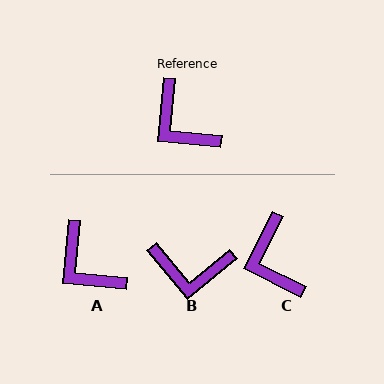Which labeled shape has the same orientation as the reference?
A.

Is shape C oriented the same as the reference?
No, it is off by about 22 degrees.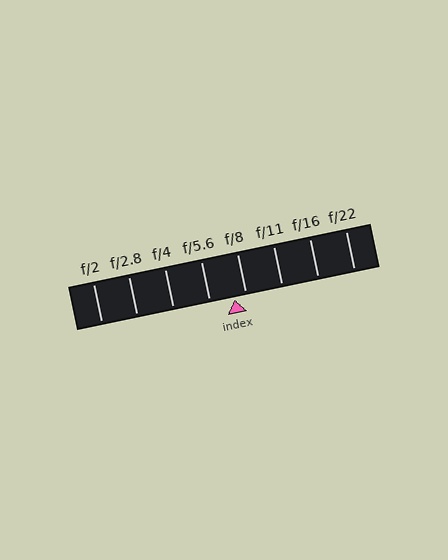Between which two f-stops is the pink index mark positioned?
The index mark is between f/5.6 and f/8.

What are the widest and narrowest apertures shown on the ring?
The widest aperture shown is f/2 and the narrowest is f/22.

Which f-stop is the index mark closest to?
The index mark is closest to f/8.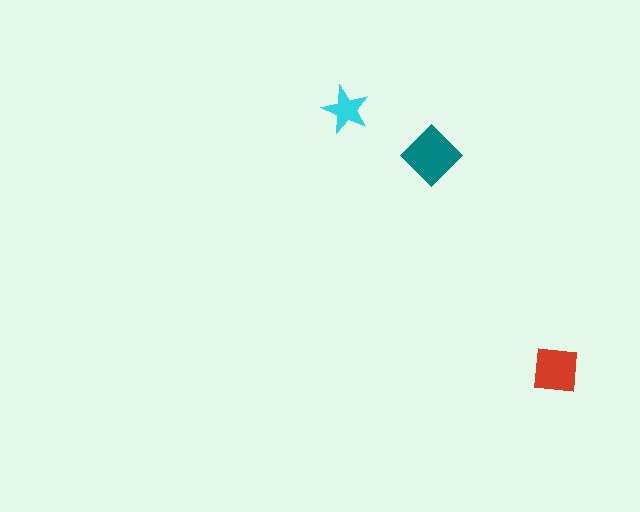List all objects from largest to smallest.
The teal diamond, the red square, the cyan star.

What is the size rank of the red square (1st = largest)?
2nd.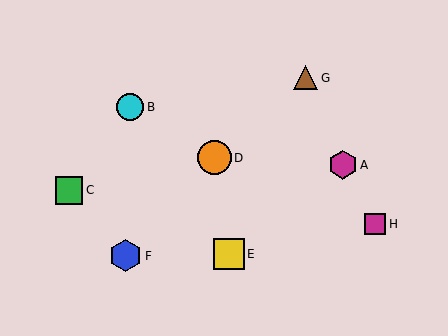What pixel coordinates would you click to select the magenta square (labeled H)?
Click at (375, 224) to select the magenta square H.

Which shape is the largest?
The orange circle (labeled D) is the largest.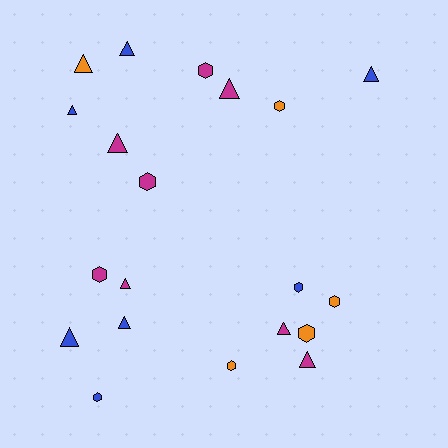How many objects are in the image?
There are 20 objects.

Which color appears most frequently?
Magenta, with 8 objects.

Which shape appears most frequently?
Triangle, with 11 objects.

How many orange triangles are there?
There is 1 orange triangle.